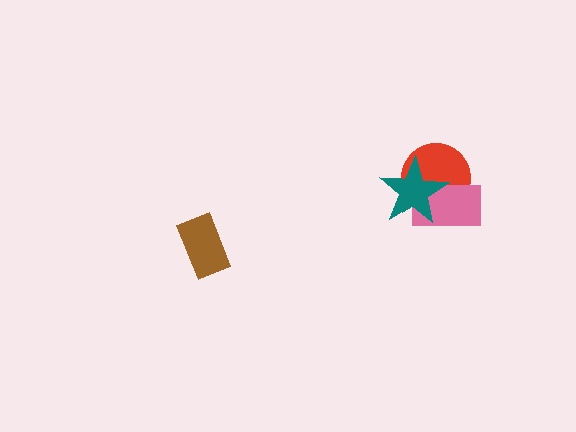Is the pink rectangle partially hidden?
Yes, it is partially covered by another shape.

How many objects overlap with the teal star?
2 objects overlap with the teal star.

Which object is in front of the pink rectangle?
The teal star is in front of the pink rectangle.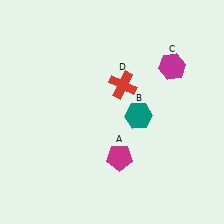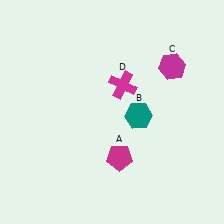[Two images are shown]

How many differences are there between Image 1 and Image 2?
There is 1 difference between the two images.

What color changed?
The cross (D) changed from red in Image 1 to magenta in Image 2.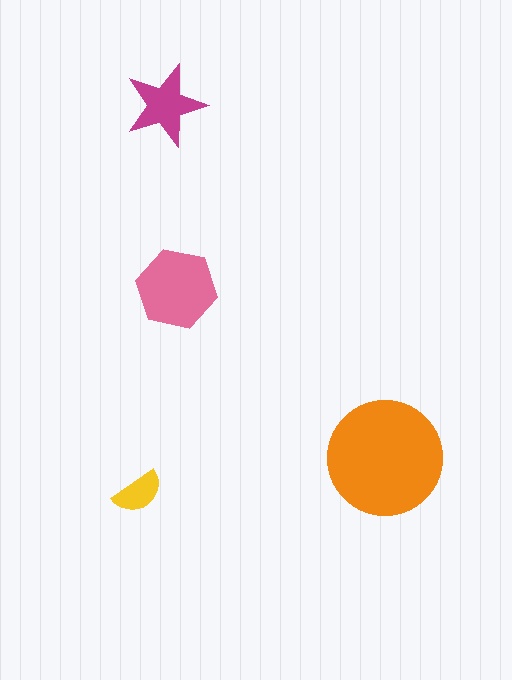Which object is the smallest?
The yellow semicircle.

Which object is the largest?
The orange circle.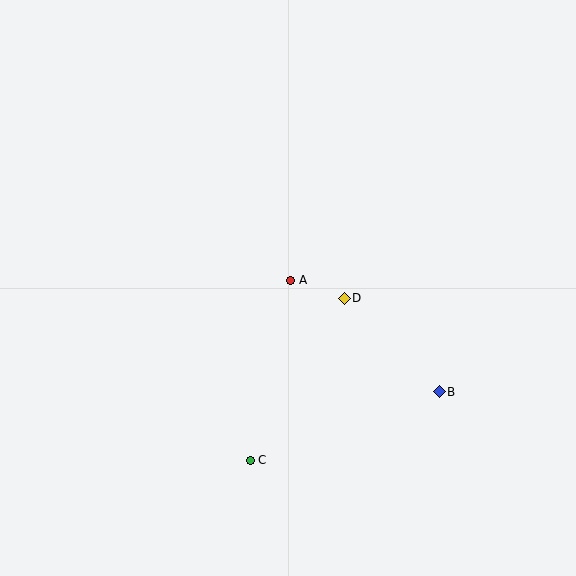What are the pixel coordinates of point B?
Point B is at (439, 392).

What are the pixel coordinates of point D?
Point D is at (344, 298).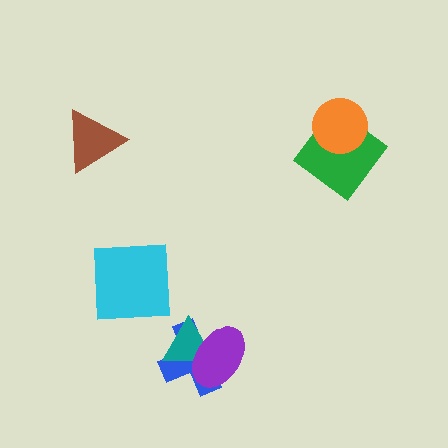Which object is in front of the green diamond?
The orange circle is in front of the green diamond.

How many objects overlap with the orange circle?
1 object overlaps with the orange circle.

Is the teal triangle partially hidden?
Yes, it is partially covered by another shape.